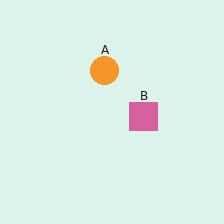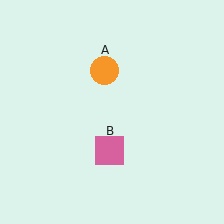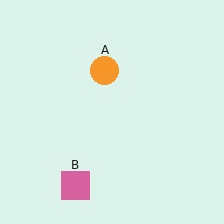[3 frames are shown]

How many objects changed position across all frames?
1 object changed position: pink square (object B).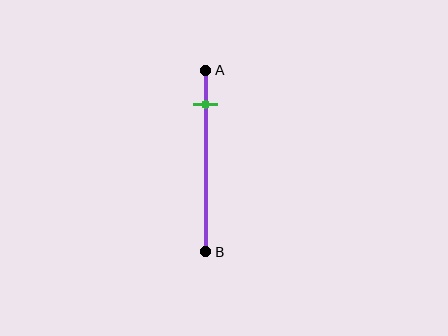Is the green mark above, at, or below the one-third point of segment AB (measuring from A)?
The green mark is above the one-third point of segment AB.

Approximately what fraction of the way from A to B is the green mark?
The green mark is approximately 20% of the way from A to B.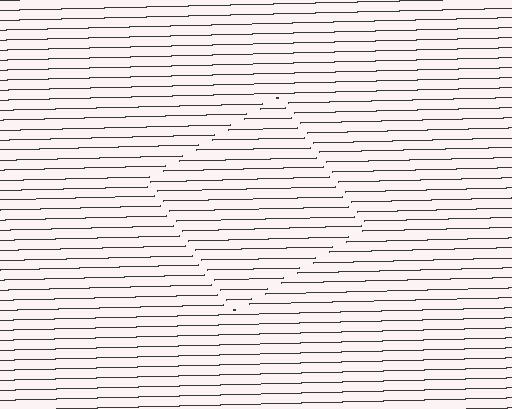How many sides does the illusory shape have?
4 sides — the line-ends trace a square.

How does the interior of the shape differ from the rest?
The interior of the shape contains the same grating, shifted by half a period — the contour is defined by the phase discontinuity where line-ends from the inner and outer gratings abut.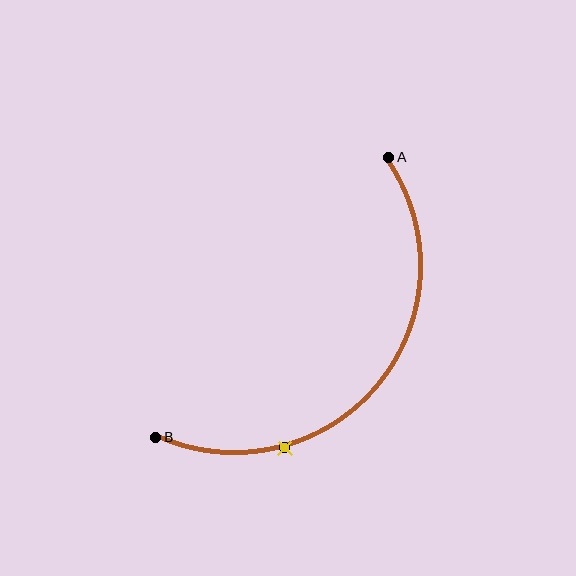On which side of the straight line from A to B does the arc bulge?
The arc bulges below and to the right of the straight line connecting A and B.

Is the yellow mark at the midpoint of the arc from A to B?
No. The yellow mark lies on the arc but is closer to endpoint B. The arc midpoint would be at the point on the curve equidistant along the arc from both A and B.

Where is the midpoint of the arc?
The arc midpoint is the point on the curve farthest from the straight line joining A and B. It sits below and to the right of that line.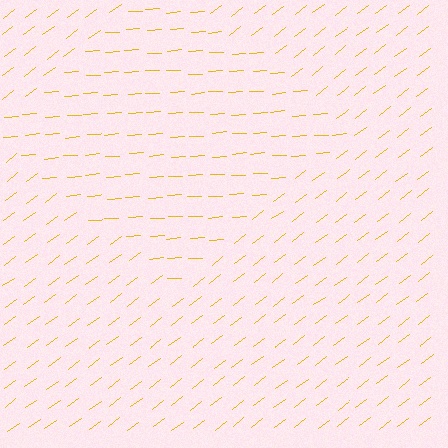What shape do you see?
I see a diamond.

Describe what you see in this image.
The image is filled with small yellow line segments. A diamond region in the image has lines oriented differently from the surrounding lines, creating a visible texture boundary.